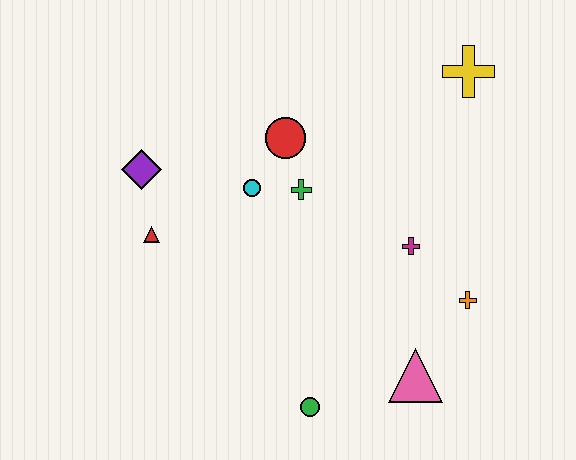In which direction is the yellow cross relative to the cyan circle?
The yellow cross is to the right of the cyan circle.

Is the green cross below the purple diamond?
Yes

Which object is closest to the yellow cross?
The magenta cross is closest to the yellow cross.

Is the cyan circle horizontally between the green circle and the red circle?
No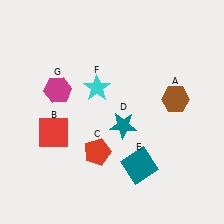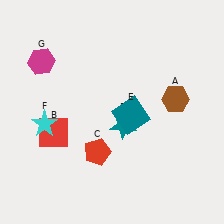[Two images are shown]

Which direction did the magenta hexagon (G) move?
The magenta hexagon (G) moved up.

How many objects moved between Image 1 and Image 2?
3 objects moved between the two images.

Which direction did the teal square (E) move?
The teal square (E) moved up.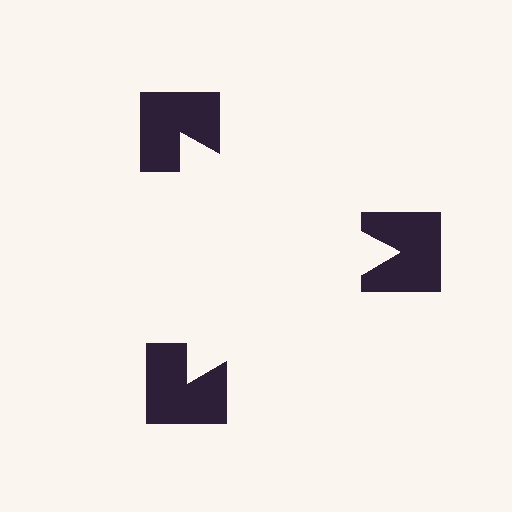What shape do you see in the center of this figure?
An illusory triangle — its edges are inferred from the aligned wedge cuts in the notched squares, not physically drawn.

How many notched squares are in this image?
There are 3 — one at each vertex of the illusory triangle.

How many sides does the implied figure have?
3 sides.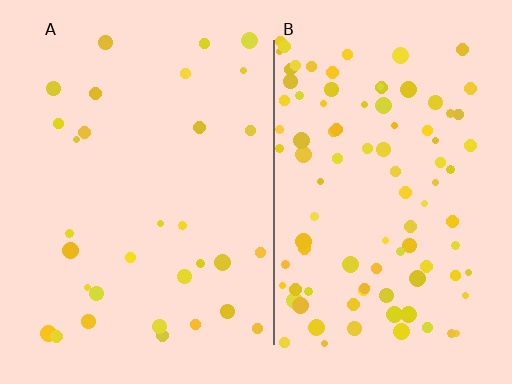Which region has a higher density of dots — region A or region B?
B (the right).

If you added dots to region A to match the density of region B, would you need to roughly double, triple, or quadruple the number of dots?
Approximately triple.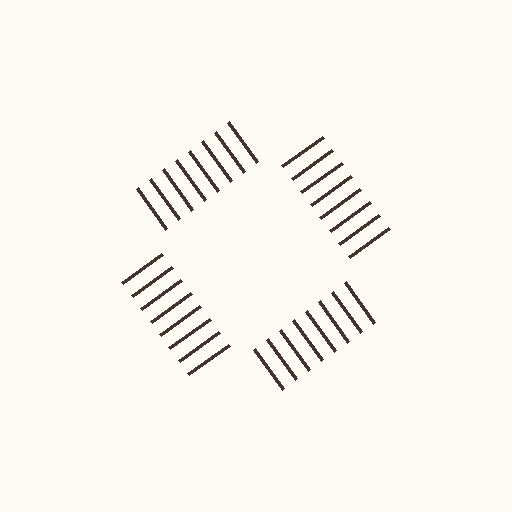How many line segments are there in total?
32 — 8 along each of the 4 edges.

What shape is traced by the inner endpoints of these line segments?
An illusory square — the line segments terminate on its edges but no continuous stroke is drawn.